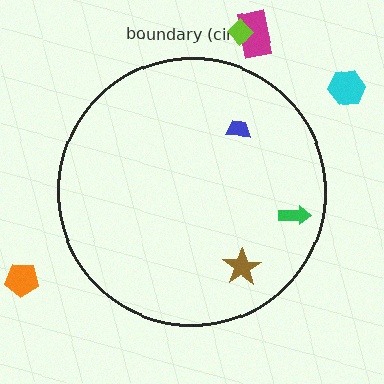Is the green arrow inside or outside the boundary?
Inside.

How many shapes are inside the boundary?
3 inside, 4 outside.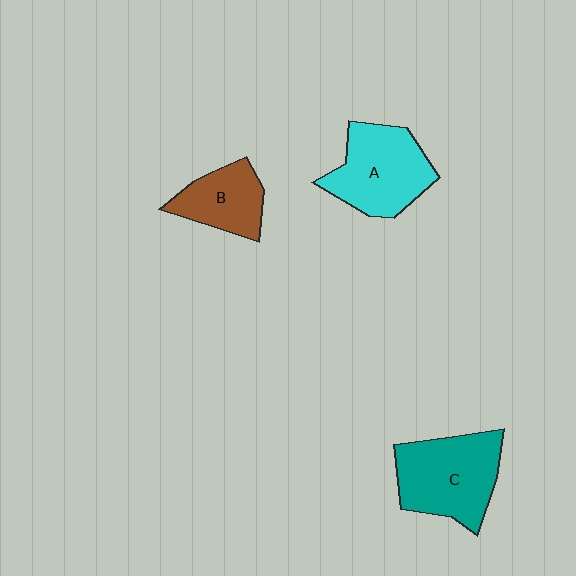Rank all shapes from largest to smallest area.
From largest to smallest: C (teal), A (cyan), B (brown).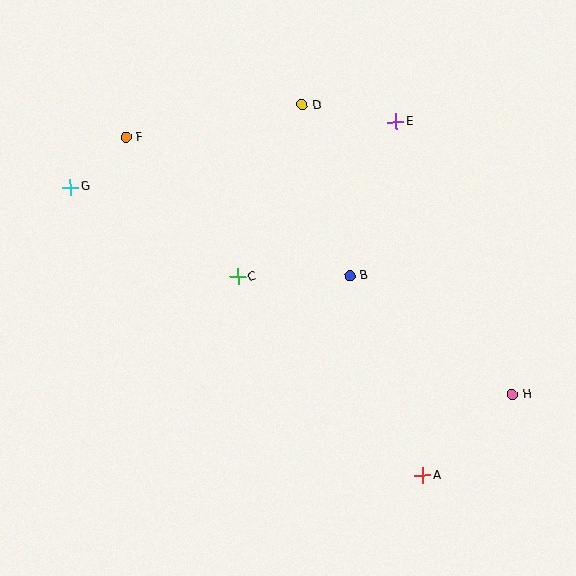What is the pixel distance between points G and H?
The distance between G and H is 489 pixels.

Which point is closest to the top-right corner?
Point E is closest to the top-right corner.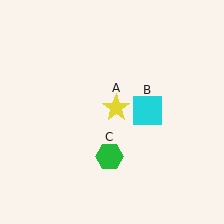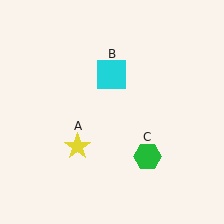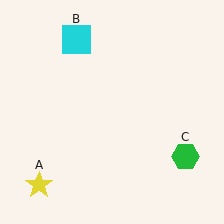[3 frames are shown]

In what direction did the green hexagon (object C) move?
The green hexagon (object C) moved right.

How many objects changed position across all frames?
3 objects changed position: yellow star (object A), cyan square (object B), green hexagon (object C).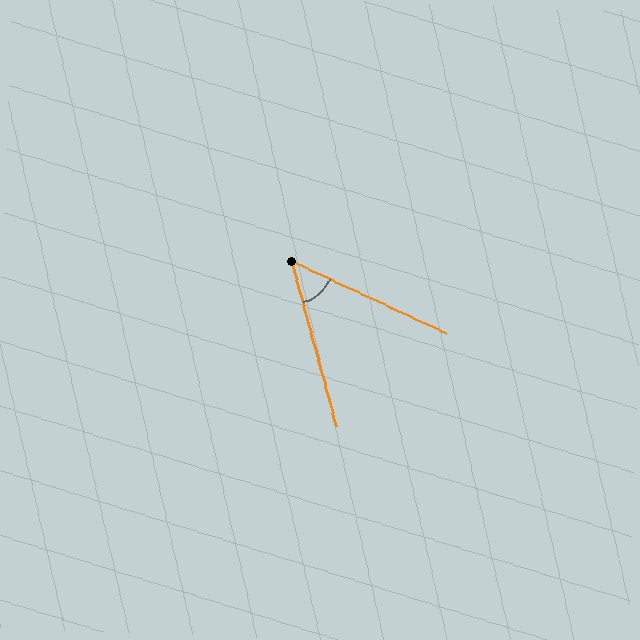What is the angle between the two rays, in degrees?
Approximately 50 degrees.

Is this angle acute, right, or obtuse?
It is acute.